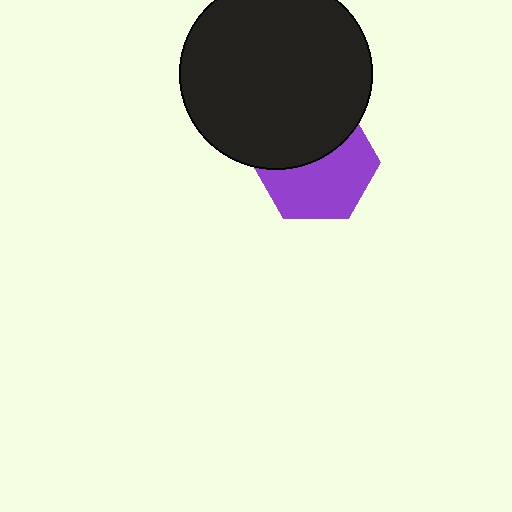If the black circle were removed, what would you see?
You would see the complete purple hexagon.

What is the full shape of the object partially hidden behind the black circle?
The partially hidden object is a purple hexagon.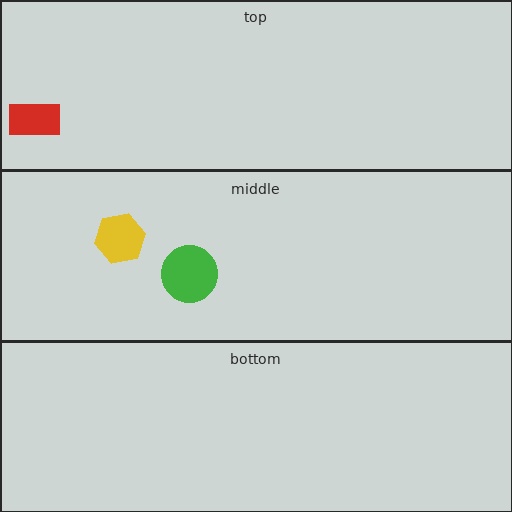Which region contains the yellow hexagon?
The middle region.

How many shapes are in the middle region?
2.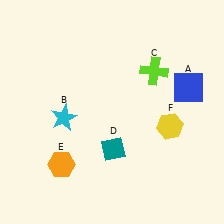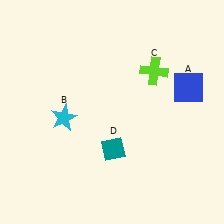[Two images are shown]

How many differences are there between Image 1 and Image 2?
There are 2 differences between the two images.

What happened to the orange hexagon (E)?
The orange hexagon (E) was removed in Image 2. It was in the bottom-left area of Image 1.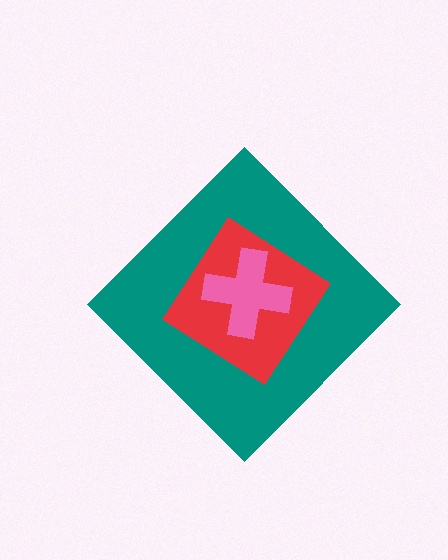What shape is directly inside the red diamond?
The pink cross.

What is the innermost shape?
The pink cross.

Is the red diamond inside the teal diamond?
Yes.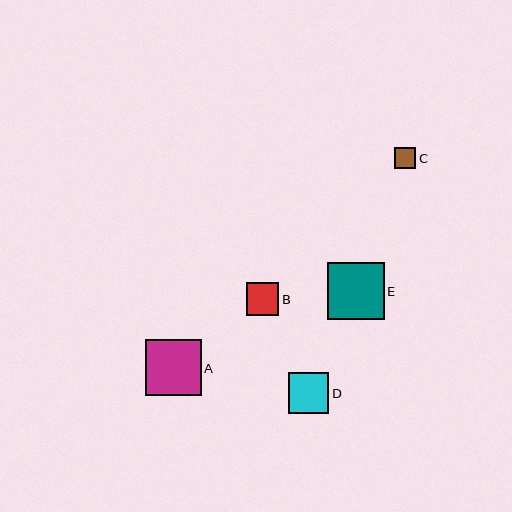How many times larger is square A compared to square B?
Square A is approximately 1.7 times the size of square B.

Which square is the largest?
Square E is the largest with a size of approximately 56 pixels.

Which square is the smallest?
Square C is the smallest with a size of approximately 22 pixels.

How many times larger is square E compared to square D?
Square E is approximately 1.4 times the size of square D.